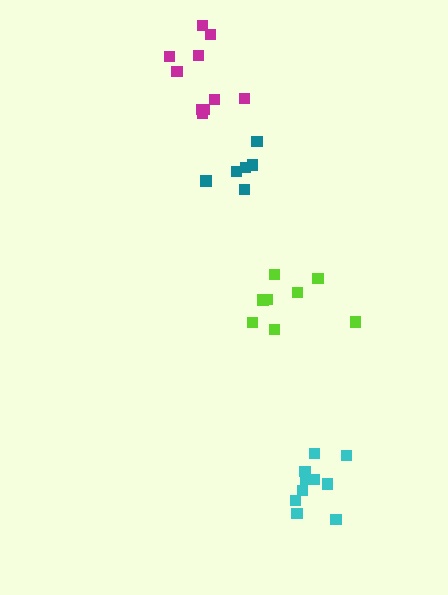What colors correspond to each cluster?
The clusters are colored: teal, cyan, magenta, lime.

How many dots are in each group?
Group 1: 6 dots, Group 2: 10 dots, Group 3: 10 dots, Group 4: 8 dots (34 total).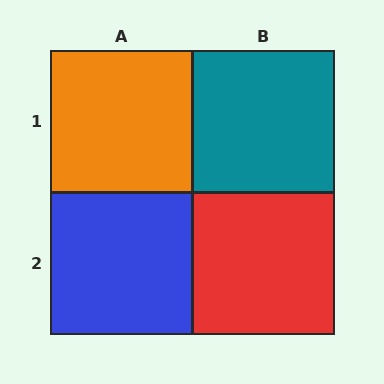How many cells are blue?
1 cell is blue.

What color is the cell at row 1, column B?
Teal.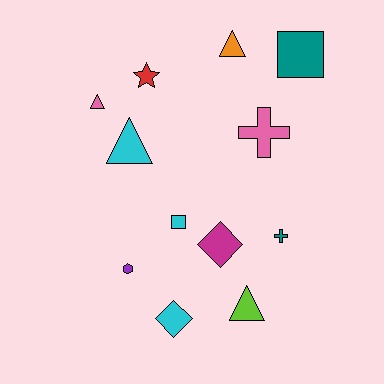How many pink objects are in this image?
There are 2 pink objects.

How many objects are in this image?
There are 12 objects.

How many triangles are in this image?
There are 4 triangles.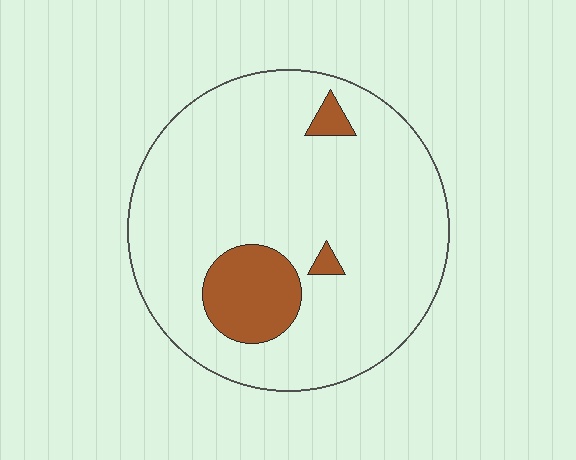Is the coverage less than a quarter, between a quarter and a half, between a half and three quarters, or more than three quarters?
Less than a quarter.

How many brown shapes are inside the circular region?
3.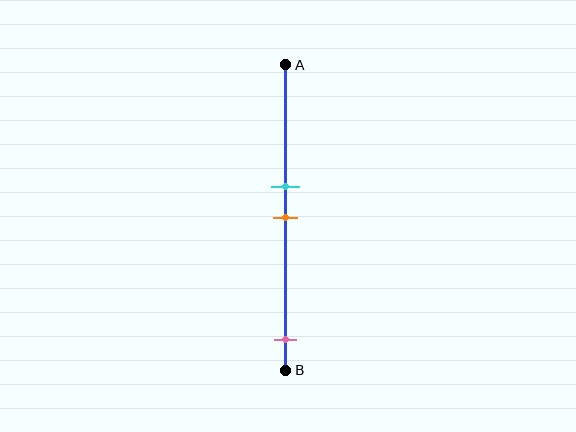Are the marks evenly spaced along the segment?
No, the marks are not evenly spaced.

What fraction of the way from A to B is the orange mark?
The orange mark is approximately 50% (0.5) of the way from A to B.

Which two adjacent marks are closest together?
The cyan and orange marks are the closest adjacent pair.